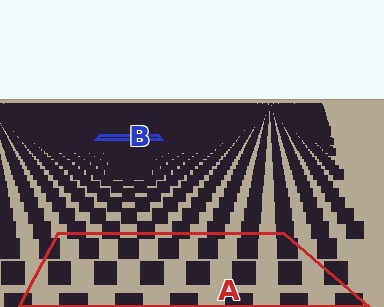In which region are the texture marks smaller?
The texture marks are smaller in region B, because it is farther away.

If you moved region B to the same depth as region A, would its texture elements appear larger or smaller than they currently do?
They would appear larger. At a closer depth, the same texture elements are projected at a bigger on-screen size.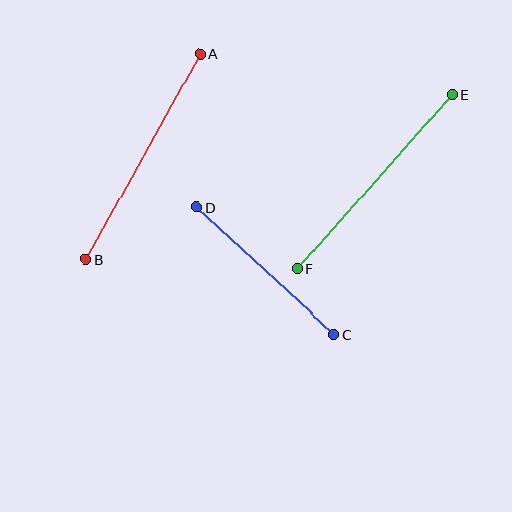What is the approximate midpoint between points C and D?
The midpoint is at approximately (266, 271) pixels.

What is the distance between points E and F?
The distance is approximately 234 pixels.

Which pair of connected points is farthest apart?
Points A and B are farthest apart.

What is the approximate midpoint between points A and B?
The midpoint is at approximately (143, 156) pixels.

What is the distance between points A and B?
The distance is approximately 235 pixels.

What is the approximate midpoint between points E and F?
The midpoint is at approximately (375, 182) pixels.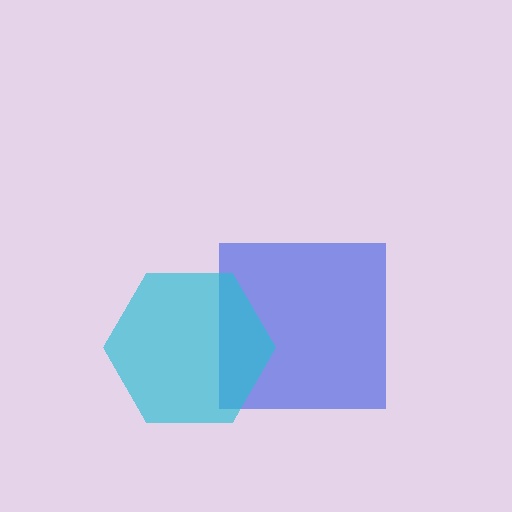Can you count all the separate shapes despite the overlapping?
Yes, there are 2 separate shapes.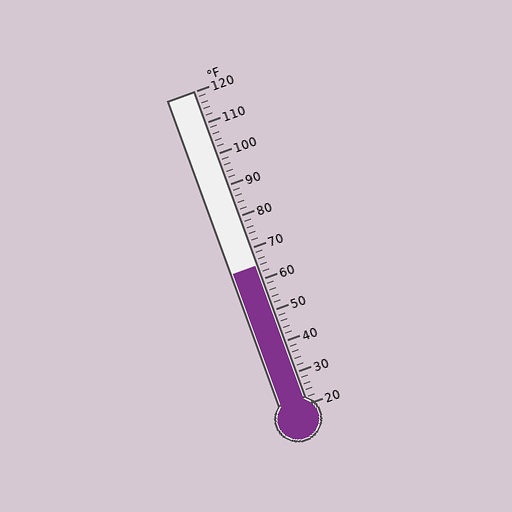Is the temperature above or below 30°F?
The temperature is above 30°F.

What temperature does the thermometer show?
The thermometer shows approximately 64°F.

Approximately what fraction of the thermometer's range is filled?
The thermometer is filled to approximately 45% of its range.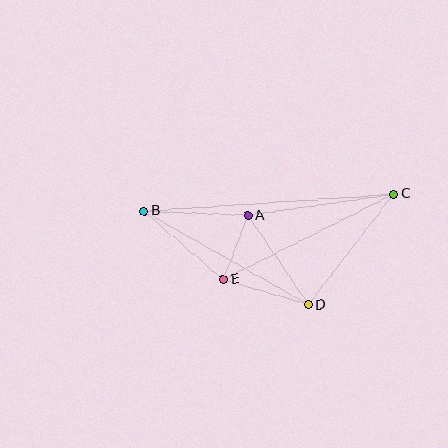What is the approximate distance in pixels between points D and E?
The distance between D and E is approximately 88 pixels.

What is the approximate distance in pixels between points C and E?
The distance between C and E is approximately 190 pixels.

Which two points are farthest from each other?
Points B and C are farthest from each other.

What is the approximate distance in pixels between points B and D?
The distance between B and D is approximately 189 pixels.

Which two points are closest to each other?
Points A and E are closest to each other.